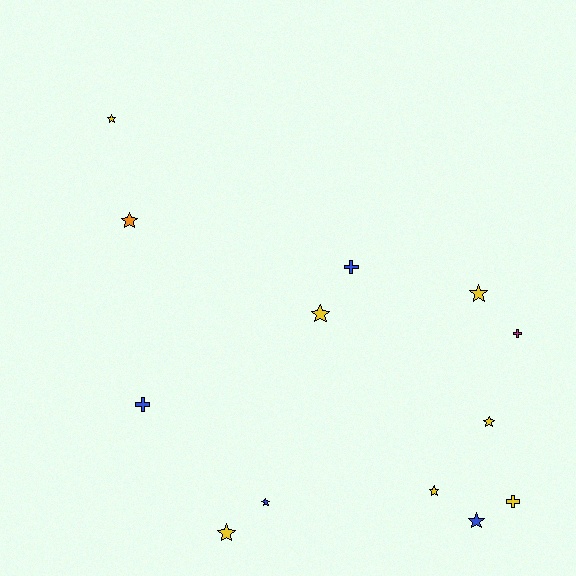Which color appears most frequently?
Yellow, with 7 objects.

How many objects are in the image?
There are 13 objects.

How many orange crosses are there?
There are no orange crosses.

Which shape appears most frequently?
Star, with 9 objects.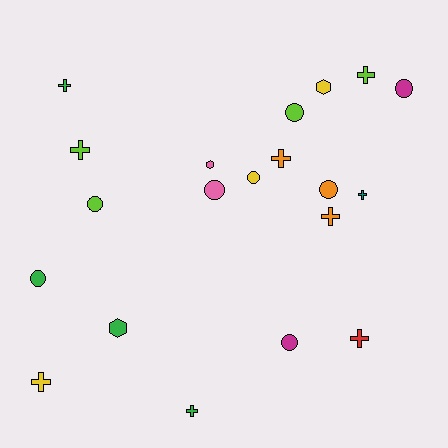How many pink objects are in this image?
There are 2 pink objects.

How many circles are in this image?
There are 8 circles.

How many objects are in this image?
There are 20 objects.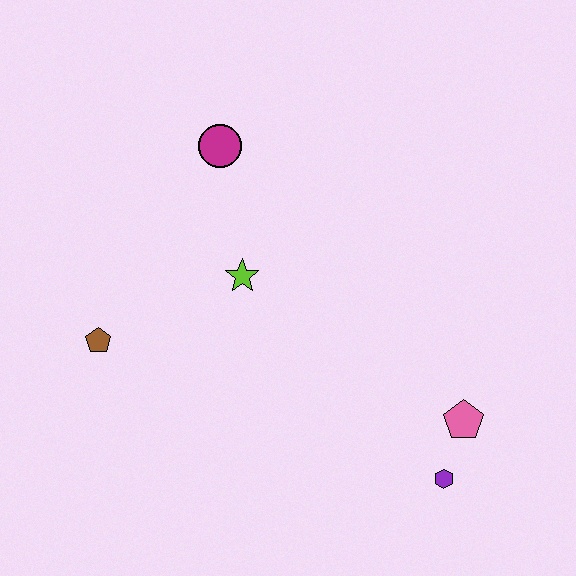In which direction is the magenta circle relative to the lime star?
The magenta circle is above the lime star.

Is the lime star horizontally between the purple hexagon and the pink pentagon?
No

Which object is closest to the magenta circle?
The lime star is closest to the magenta circle.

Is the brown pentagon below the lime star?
Yes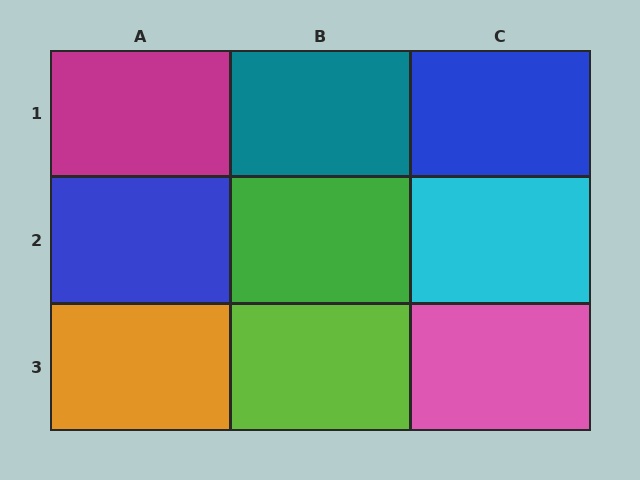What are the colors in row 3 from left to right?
Orange, lime, pink.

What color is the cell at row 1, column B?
Teal.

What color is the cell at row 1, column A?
Magenta.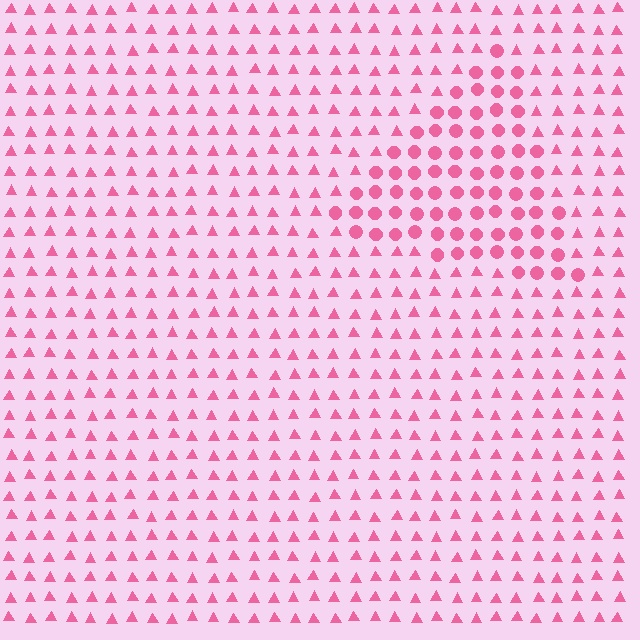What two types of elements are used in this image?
The image uses circles inside the triangle region and triangles outside it.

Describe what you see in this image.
The image is filled with small pink elements arranged in a uniform grid. A triangle-shaped region contains circles, while the surrounding area contains triangles. The boundary is defined purely by the change in element shape.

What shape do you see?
I see a triangle.